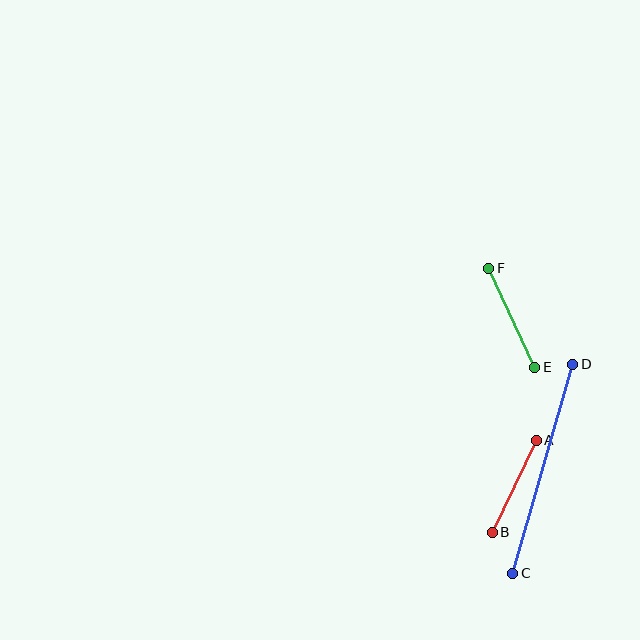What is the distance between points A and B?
The distance is approximately 102 pixels.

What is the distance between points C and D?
The distance is approximately 217 pixels.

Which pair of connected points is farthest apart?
Points C and D are farthest apart.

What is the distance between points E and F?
The distance is approximately 110 pixels.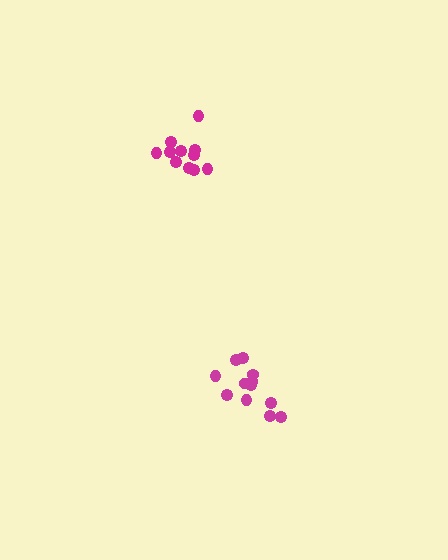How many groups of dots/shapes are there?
There are 2 groups.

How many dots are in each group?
Group 1: 11 dots, Group 2: 12 dots (23 total).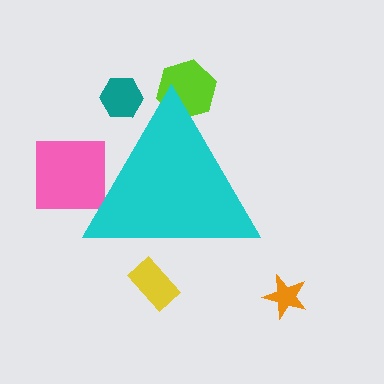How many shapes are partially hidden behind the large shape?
4 shapes are partially hidden.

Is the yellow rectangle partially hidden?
Yes, the yellow rectangle is partially hidden behind the cyan triangle.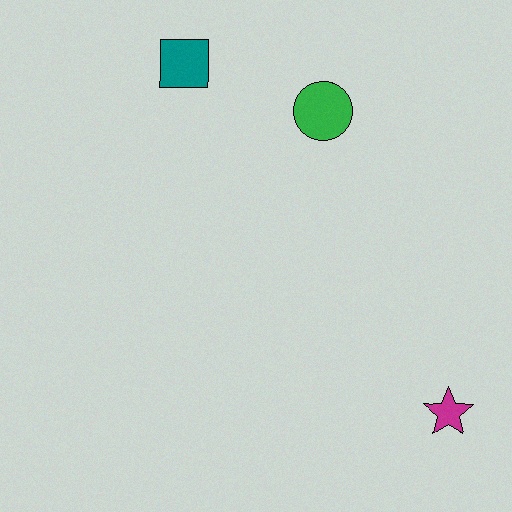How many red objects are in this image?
There are no red objects.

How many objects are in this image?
There are 3 objects.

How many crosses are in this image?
There are no crosses.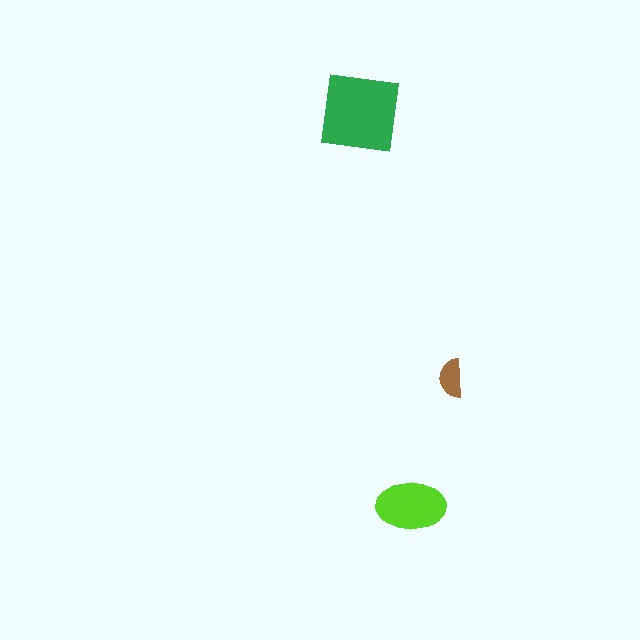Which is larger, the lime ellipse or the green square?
The green square.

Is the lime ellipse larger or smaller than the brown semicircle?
Larger.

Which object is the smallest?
The brown semicircle.